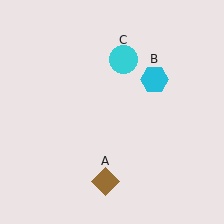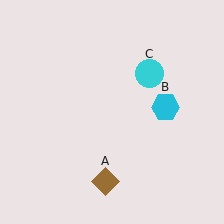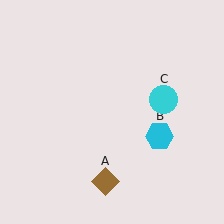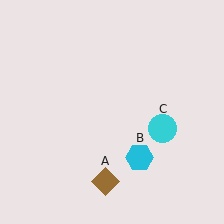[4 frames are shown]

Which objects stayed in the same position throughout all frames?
Brown diamond (object A) remained stationary.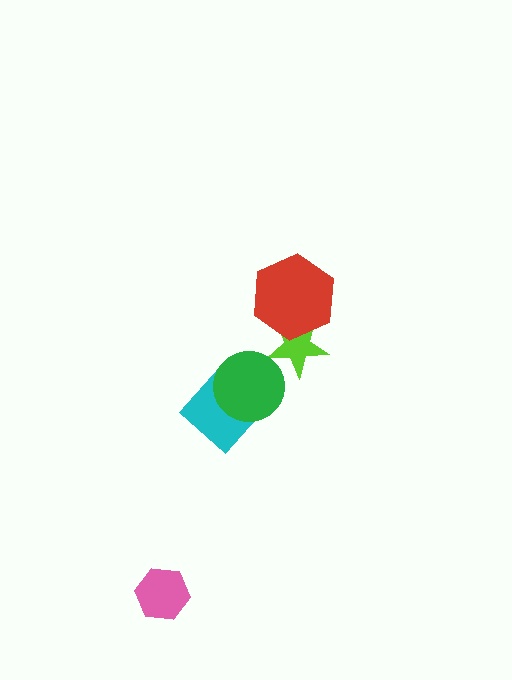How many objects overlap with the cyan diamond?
1 object overlaps with the cyan diamond.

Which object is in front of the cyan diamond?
The green circle is in front of the cyan diamond.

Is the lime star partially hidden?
Yes, it is partially covered by another shape.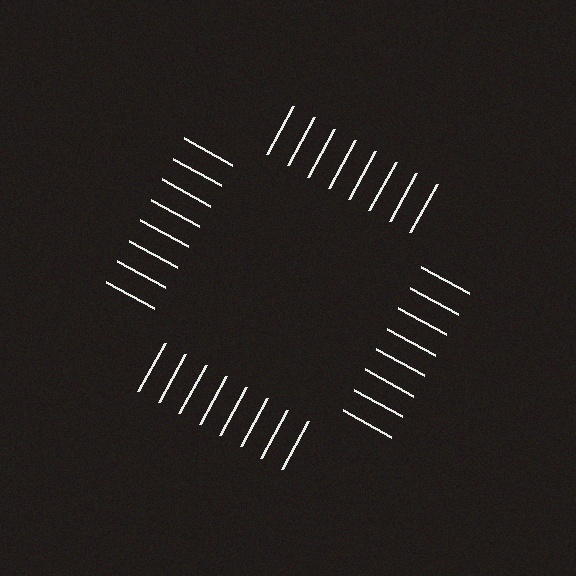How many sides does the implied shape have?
4 sides — the line-ends trace a square.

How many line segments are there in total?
32 — 8 along each of the 4 edges.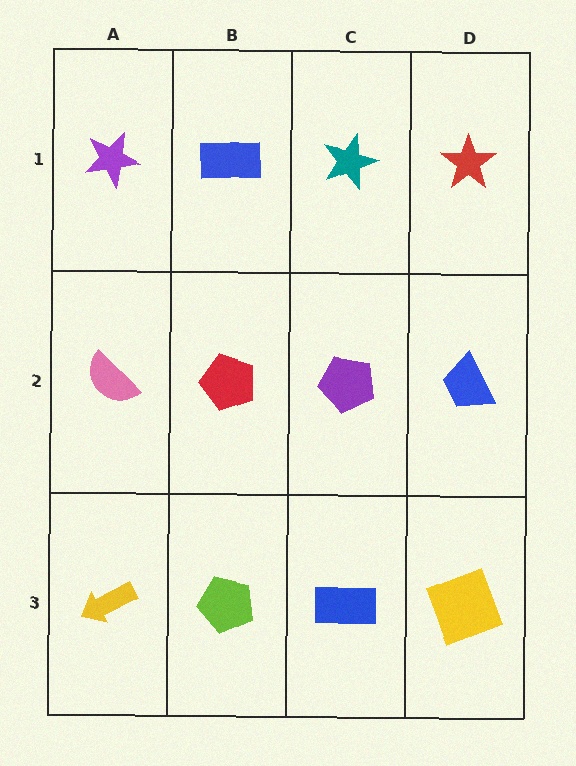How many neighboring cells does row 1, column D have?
2.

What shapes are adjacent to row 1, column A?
A pink semicircle (row 2, column A), a blue rectangle (row 1, column B).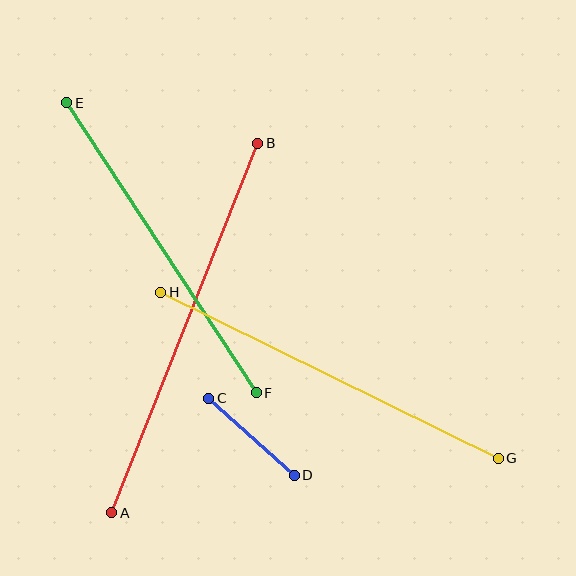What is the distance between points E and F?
The distance is approximately 346 pixels.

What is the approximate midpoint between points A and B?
The midpoint is at approximately (185, 328) pixels.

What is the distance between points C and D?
The distance is approximately 115 pixels.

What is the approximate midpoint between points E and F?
The midpoint is at approximately (161, 248) pixels.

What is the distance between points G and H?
The distance is approximately 376 pixels.